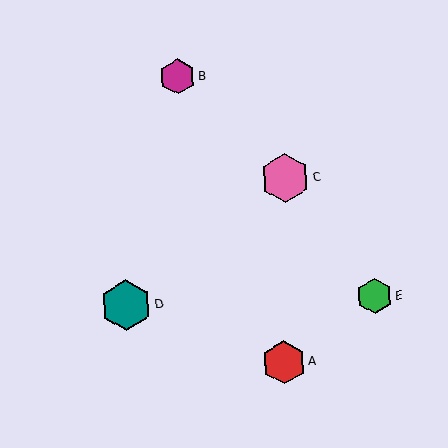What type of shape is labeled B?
Shape B is a magenta hexagon.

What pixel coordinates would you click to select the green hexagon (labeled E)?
Click at (374, 296) to select the green hexagon E.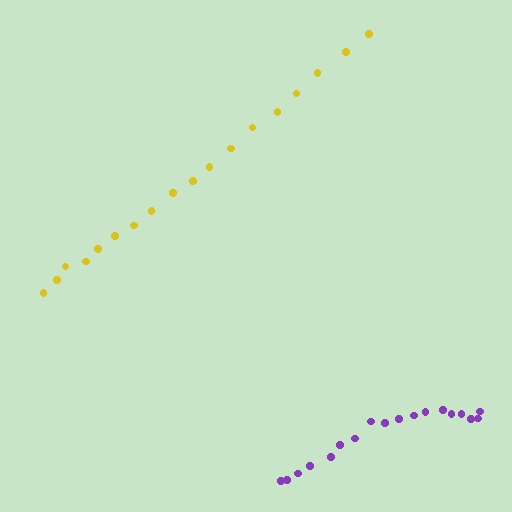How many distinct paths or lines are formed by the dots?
There are 2 distinct paths.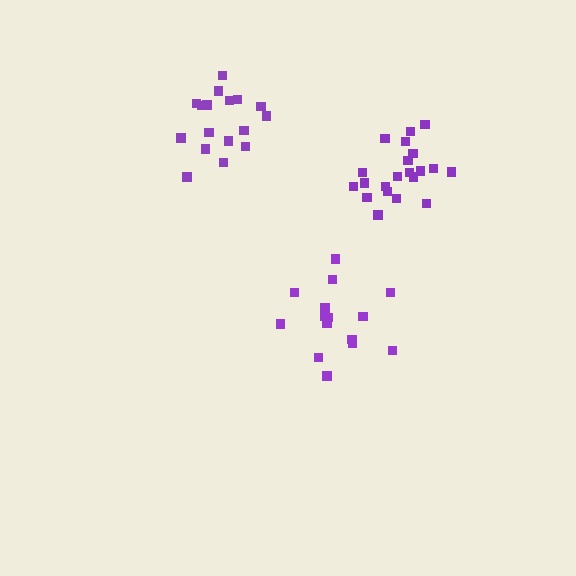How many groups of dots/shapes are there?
There are 3 groups.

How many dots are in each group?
Group 1: 17 dots, Group 2: 15 dots, Group 3: 21 dots (53 total).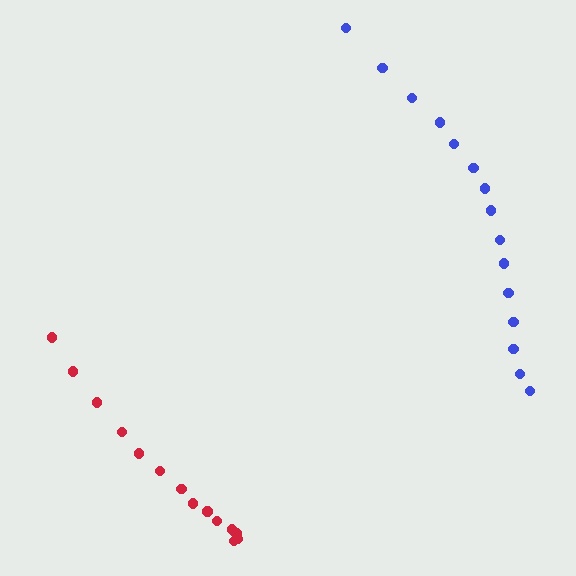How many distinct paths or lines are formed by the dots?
There are 2 distinct paths.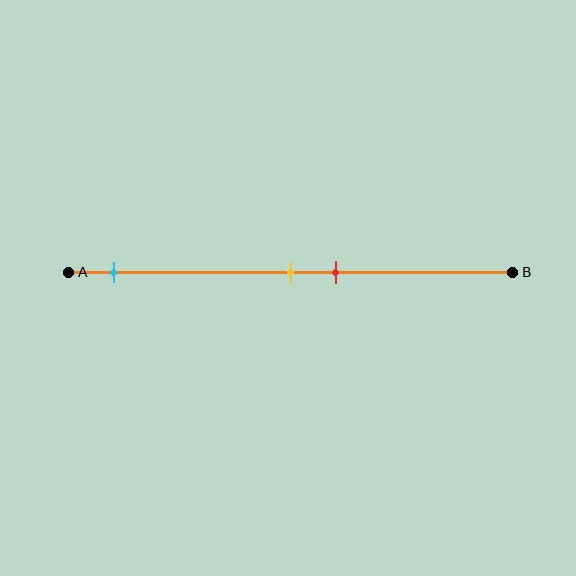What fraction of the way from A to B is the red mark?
The red mark is approximately 60% (0.6) of the way from A to B.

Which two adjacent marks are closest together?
The yellow and red marks are the closest adjacent pair.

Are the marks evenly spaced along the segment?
No, the marks are not evenly spaced.